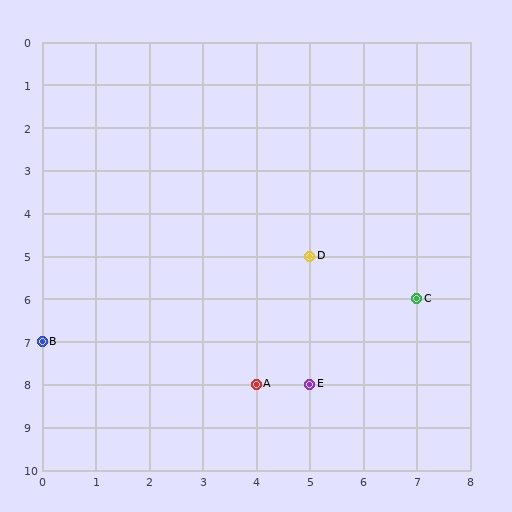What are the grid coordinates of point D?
Point D is at grid coordinates (5, 5).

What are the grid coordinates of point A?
Point A is at grid coordinates (4, 8).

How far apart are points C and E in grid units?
Points C and E are 2 columns and 2 rows apart (about 2.8 grid units diagonally).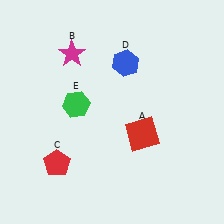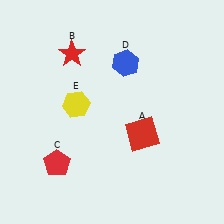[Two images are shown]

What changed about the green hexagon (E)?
In Image 1, E is green. In Image 2, it changed to yellow.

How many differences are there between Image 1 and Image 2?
There are 2 differences between the two images.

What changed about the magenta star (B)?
In Image 1, B is magenta. In Image 2, it changed to red.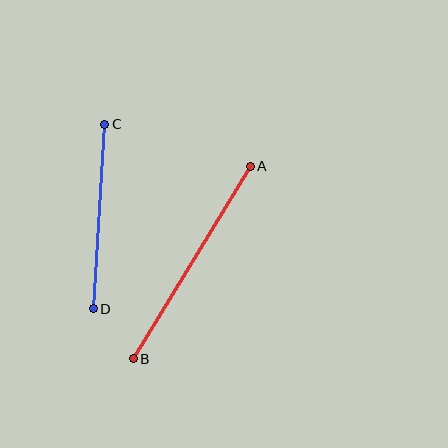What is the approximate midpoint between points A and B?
The midpoint is at approximately (192, 263) pixels.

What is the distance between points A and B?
The distance is approximately 225 pixels.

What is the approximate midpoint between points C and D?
The midpoint is at approximately (99, 216) pixels.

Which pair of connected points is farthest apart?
Points A and B are farthest apart.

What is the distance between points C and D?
The distance is approximately 185 pixels.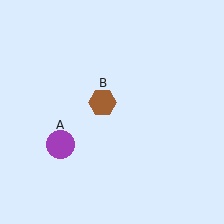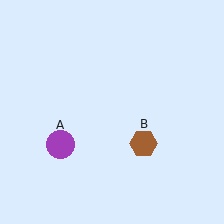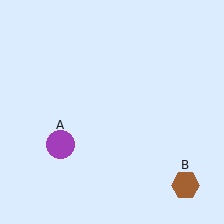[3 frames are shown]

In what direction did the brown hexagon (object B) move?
The brown hexagon (object B) moved down and to the right.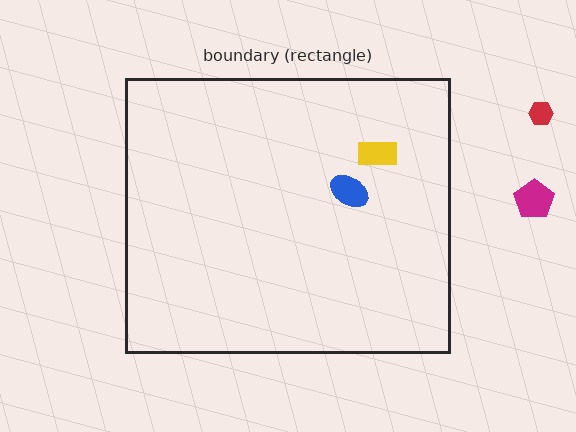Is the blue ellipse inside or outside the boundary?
Inside.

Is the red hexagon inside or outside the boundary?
Outside.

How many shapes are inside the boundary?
2 inside, 2 outside.